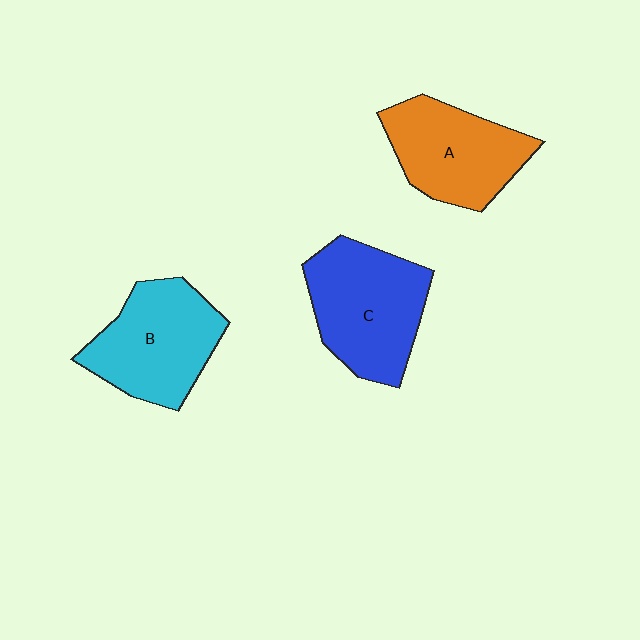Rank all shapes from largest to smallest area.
From largest to smallest: C (blue), B (cyan), A (orange).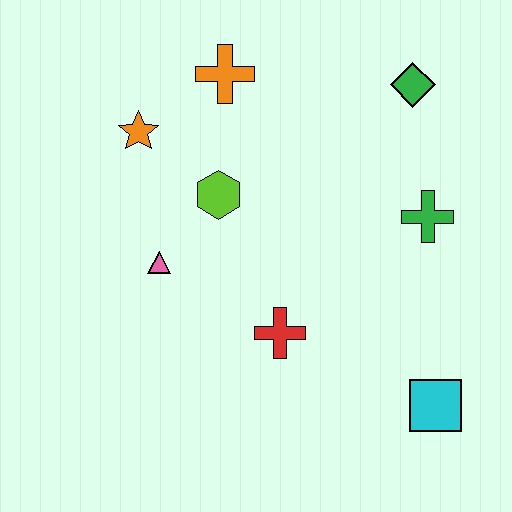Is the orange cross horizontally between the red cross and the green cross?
No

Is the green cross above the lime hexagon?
No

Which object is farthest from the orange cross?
The cyan square is farthest from the orange cross.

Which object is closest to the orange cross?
The orange star is closest to the orange cross.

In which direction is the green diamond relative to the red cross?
The green diamond is above the red cross.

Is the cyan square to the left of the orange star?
No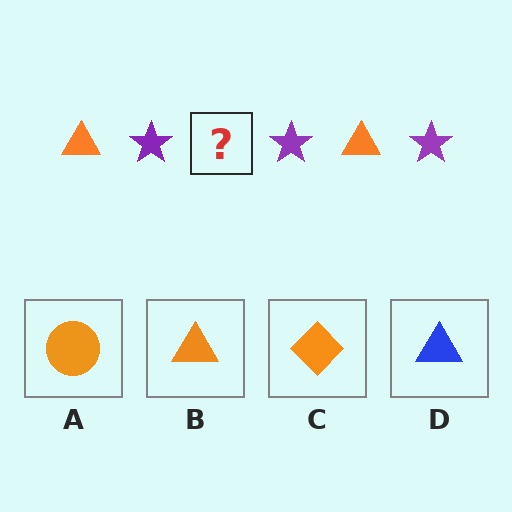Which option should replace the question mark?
Option B.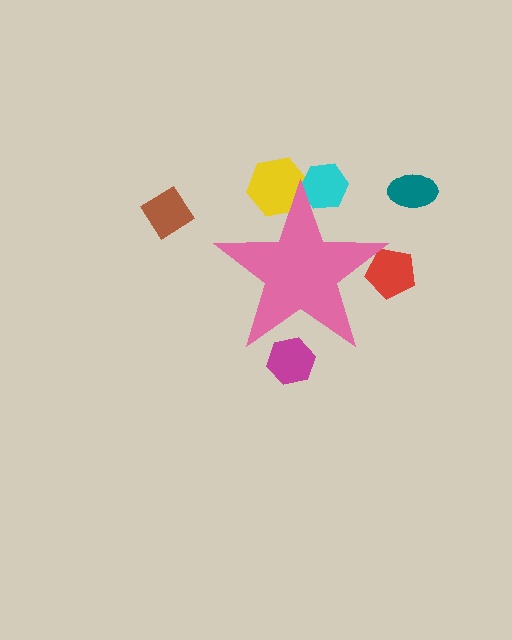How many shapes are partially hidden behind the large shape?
4 shapes are partially hidden.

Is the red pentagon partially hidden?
Yes, the red pentagon is partially hidden behind the pink star.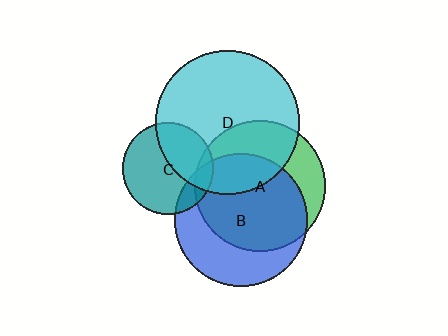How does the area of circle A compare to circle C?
Approximately 2.0 times.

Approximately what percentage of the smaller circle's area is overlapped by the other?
Approximately 40%.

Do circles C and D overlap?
Yes.